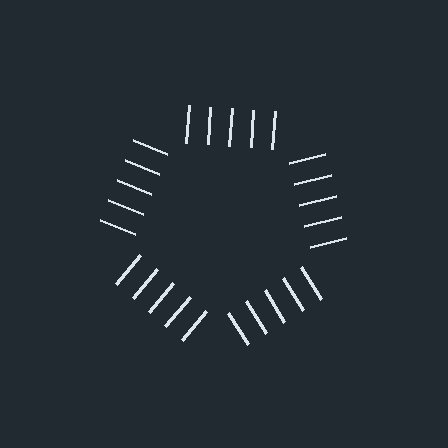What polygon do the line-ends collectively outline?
An illusory pentagon — the line segments terminate on its edges but no continuous stroke is drawn.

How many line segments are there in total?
25 — 5 along each of the 5 edges.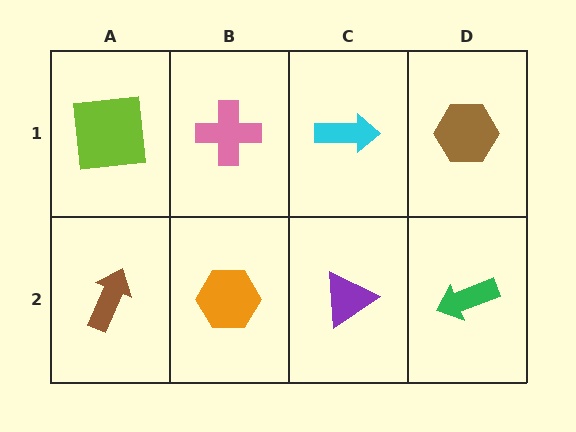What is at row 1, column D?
A brown hexagon.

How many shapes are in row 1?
4 shapes.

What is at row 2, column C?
A purple triangle.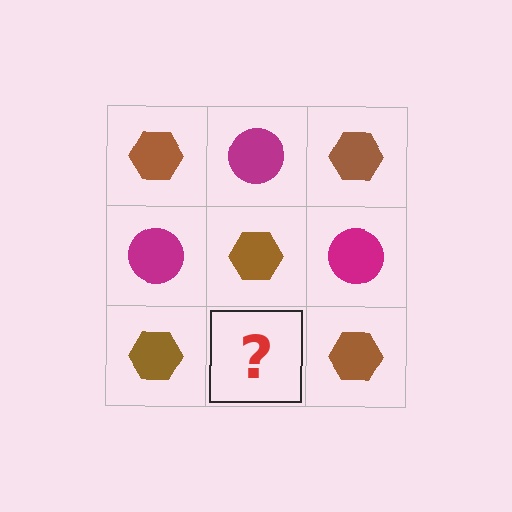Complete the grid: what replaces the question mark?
The question mark should be replaced with a magenta circle.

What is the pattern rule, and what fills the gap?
The rule is that it alternates brown hexagon and magenta circle in a checkerboard pattern. The gap should be filled with a magenta circle.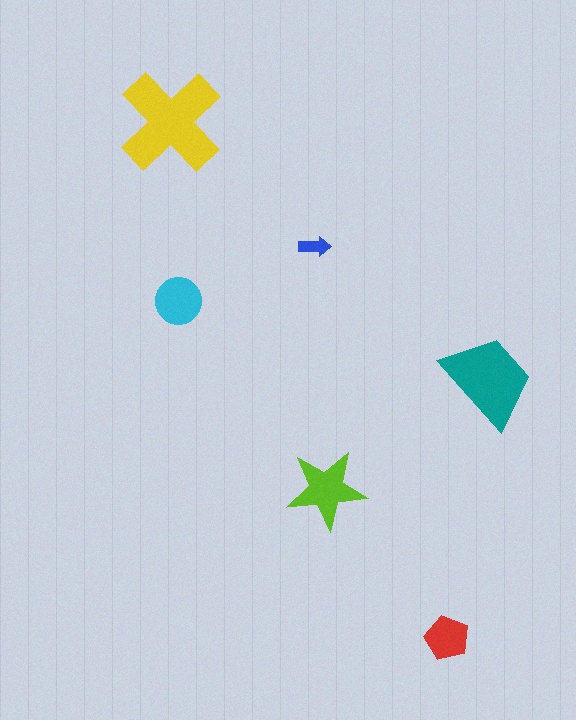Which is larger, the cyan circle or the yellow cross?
The yellow cross.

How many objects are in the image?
There are 6 objects in the image.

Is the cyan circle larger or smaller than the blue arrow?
Larger.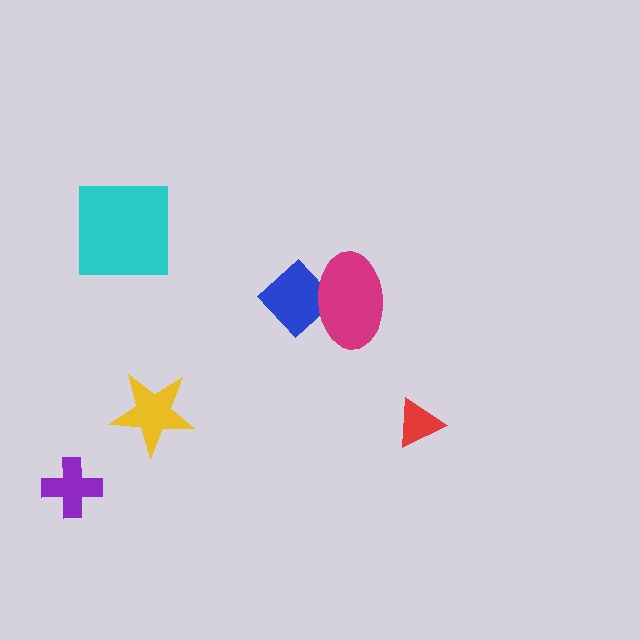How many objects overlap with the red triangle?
0 objects overlap with the red triangle.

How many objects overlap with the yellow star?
0 objects overlap with the yellow star.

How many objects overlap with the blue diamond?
1 object overlaps with the blue diamond.